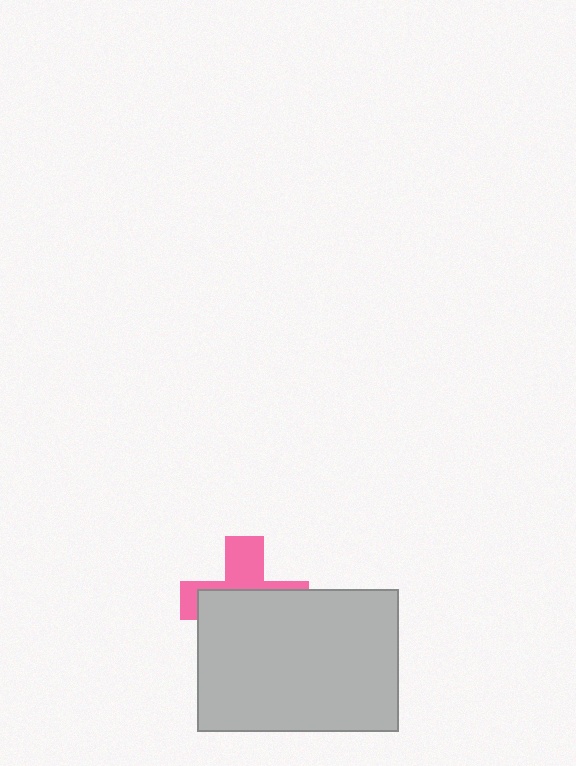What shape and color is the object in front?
The object in front is a light gray rectangle.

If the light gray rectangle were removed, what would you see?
You would see the complete pink cross.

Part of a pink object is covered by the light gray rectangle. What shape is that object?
It is a cross.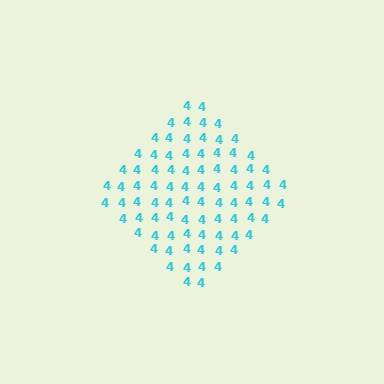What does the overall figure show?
The overall figure shows a diamond.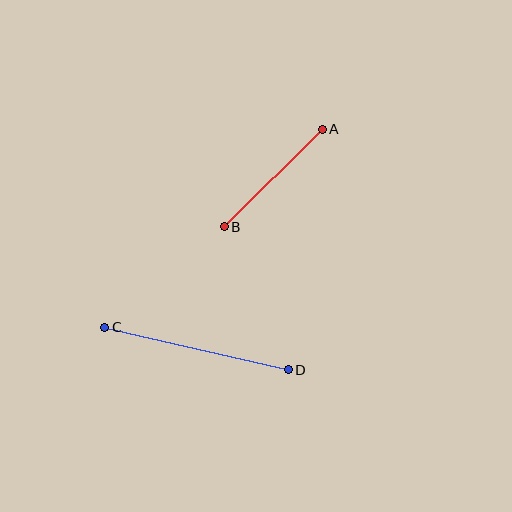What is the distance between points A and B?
The distance is approximately 138 pixels.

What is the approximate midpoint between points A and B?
The midpoint is at approximately (273, 178) pixels.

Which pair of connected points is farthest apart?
Points C and D are farthest apart.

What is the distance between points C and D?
The distance is approximately 188 pixels.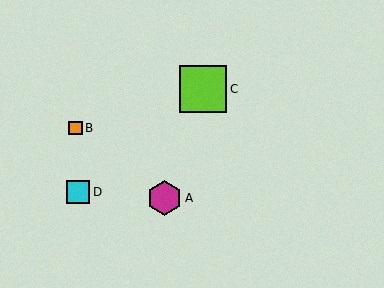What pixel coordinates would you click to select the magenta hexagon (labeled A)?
Click at (165, 198) to select the magenta hexagon A.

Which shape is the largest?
The lime square (labeled C) is the largest.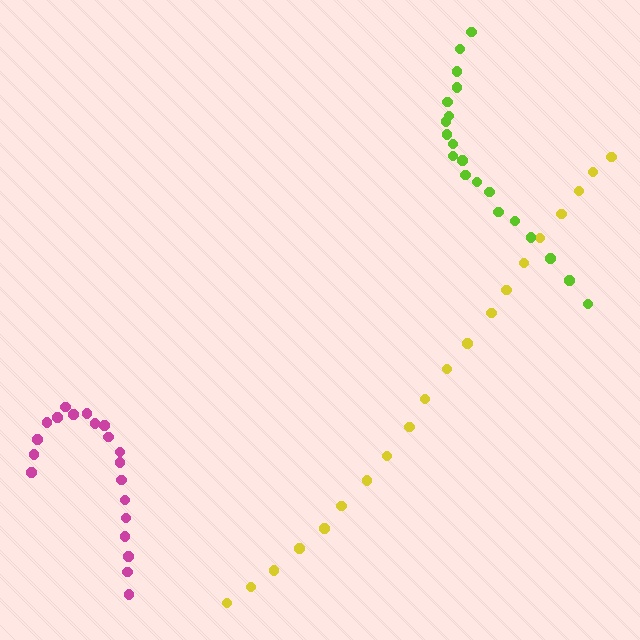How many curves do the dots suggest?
There are 3 distinct paths.